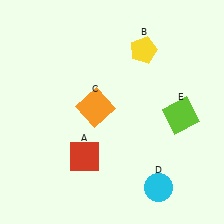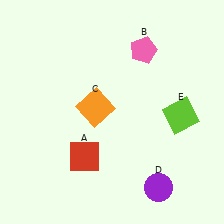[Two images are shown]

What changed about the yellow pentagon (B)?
In Image 1, B is yellow. In Image 2, it changed to pink.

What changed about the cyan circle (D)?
In Image 1, D is cyan. In Image 2, it changed to purple.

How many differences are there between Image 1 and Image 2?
There are 2 differences between the two images.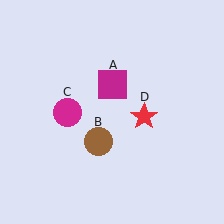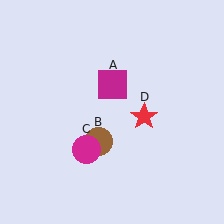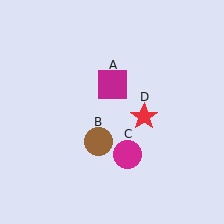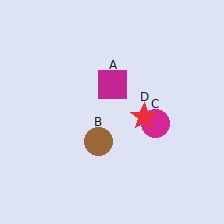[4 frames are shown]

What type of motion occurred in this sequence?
The magenta circle (object C) rotated counterclockwise around the center of the scene.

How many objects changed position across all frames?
1 object changed position: magenta circle (object C).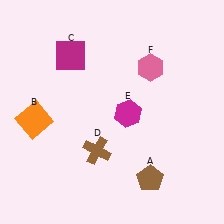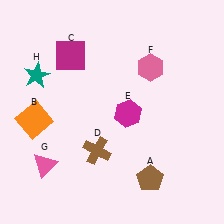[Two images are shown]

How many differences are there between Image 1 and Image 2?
There are 2 differences between the two images.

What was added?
A pink triangle (G), a teal star (H) were added in Image 2.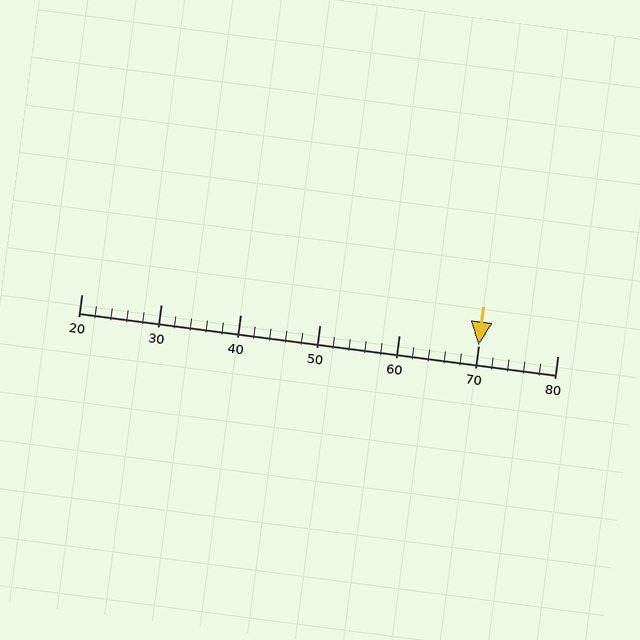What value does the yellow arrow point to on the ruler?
The yellow arrow points to approximately 70.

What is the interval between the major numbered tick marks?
The major tick marks are spaced 10 units apart.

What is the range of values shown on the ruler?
The ruler shows values from 20 to 80.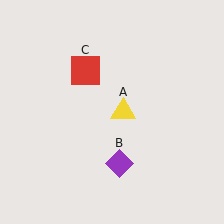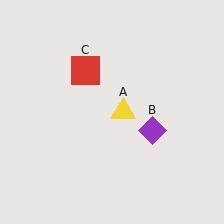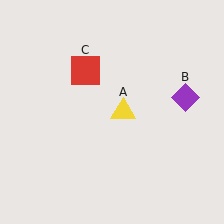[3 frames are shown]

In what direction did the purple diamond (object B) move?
The purple diamond (object B) moved up and to the right.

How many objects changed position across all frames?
1 object changed position: purple diamond (object B).